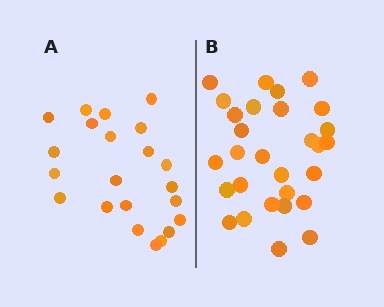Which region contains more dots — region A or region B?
Region B (the right region) has more dots.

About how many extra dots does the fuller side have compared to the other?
Region B has roughly 8 or so more dots than region A.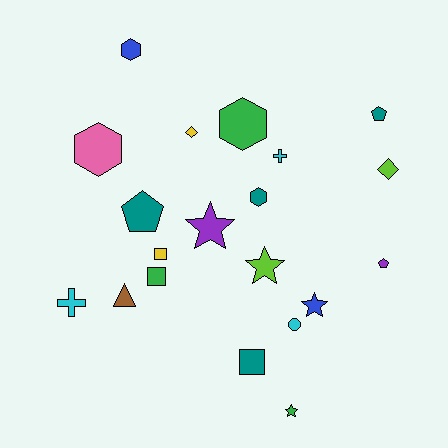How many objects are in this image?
There are 20 objects.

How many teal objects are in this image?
There are 4 teal objects.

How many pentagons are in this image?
There are 3 pentagons.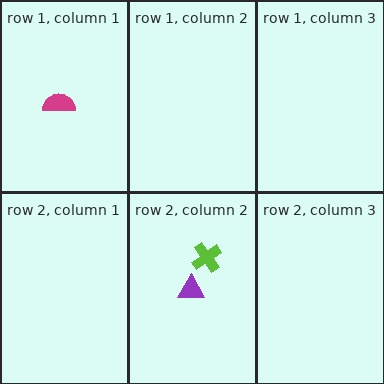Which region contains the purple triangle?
The row 2, column 2 region.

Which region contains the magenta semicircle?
The row 1, column 1 region.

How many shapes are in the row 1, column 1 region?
1.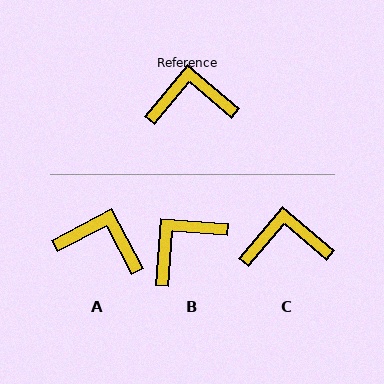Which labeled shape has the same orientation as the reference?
C.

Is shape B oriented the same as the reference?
No, it is off by about 36 degrees.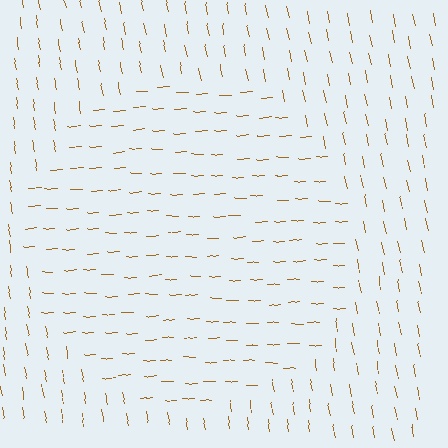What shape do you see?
I see a circle.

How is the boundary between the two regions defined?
The boundary is defined purely by a change in line orientation (approximately 82 degrees difference). All lines are the same color and thickness.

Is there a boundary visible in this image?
Yes, there is a texture boundary formed by a change in line orientation.